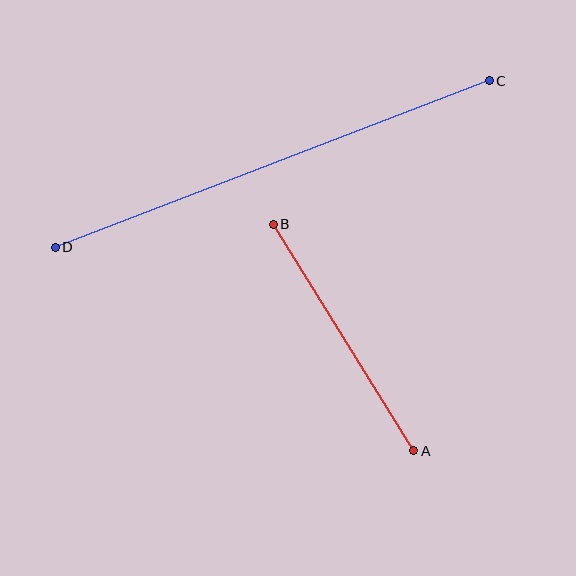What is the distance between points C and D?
The distance is approximately 465 pixels.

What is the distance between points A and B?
The distance is approximately 266 pixels.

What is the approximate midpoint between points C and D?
The midpoint is at approximately (272, 164) pixels.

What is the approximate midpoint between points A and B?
The midpoint is at approximately (344, 338) pixels.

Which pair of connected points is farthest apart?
Points C and D are farthest apart.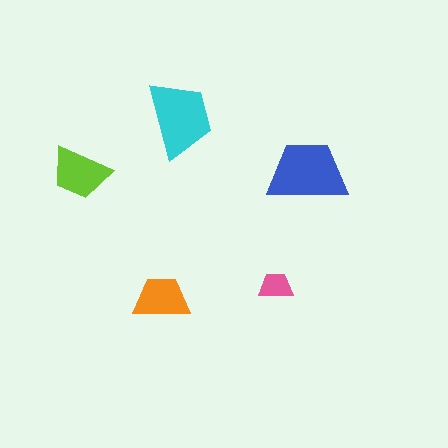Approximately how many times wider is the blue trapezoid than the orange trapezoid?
About 1.5 times wider.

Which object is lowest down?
The orange trapezoid is bottommost.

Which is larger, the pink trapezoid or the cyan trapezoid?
The cyan one.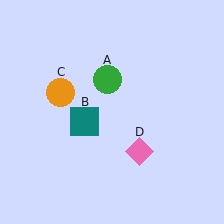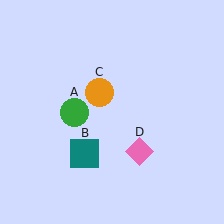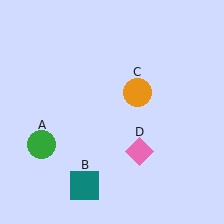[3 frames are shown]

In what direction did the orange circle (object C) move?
The orange circle (object C) moved right.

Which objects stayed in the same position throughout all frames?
Pink diamond (object D) remained stationary.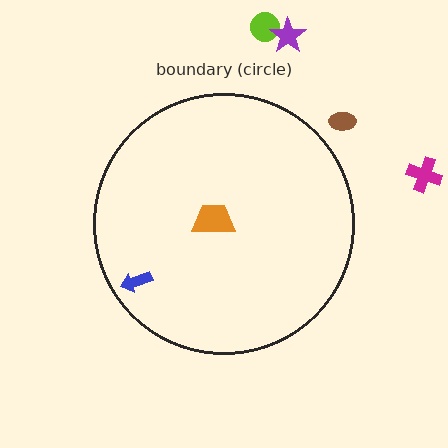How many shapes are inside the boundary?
2 inside, 4 outside.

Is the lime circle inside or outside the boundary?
Outside.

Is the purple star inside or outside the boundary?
Outside.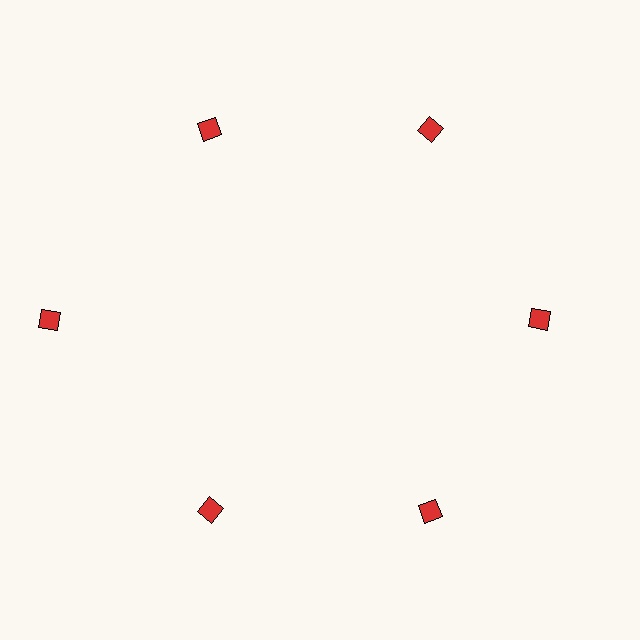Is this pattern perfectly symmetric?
No. The 6 red diamonds are arranged in a ring, but one element near the 9 o'clock position is pushed outward from the center, breaking the 6-fold rotational symmetry.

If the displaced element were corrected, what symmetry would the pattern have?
It would have 6-fold rotational symmetry — the pattern would map onto itself every 60 degrees.